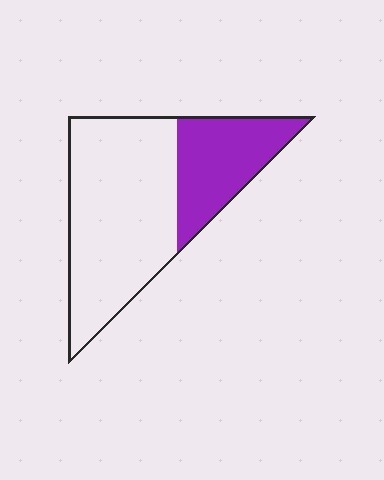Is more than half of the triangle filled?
No.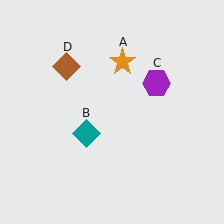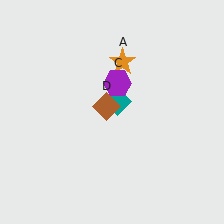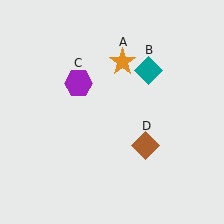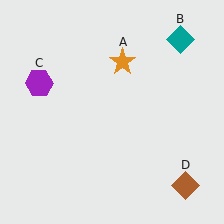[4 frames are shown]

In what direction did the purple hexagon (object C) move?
The purple hexagon (object C) moved left.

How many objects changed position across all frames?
3 objects changed position: teal diamond (object B), purple hexagon (object C), brown diamond (object D).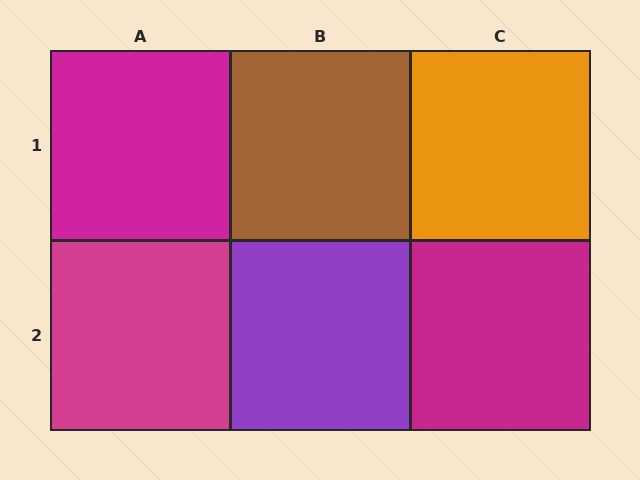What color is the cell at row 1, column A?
Magenta.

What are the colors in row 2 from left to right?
Magenta, purple, magenta.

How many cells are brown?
1 cell is brown.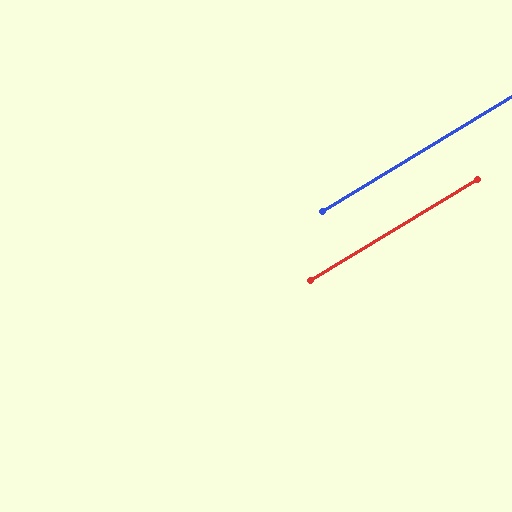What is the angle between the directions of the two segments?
Approximately 0 degrees.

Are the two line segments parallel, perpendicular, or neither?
Parallel — their directions differ by only 0.2°.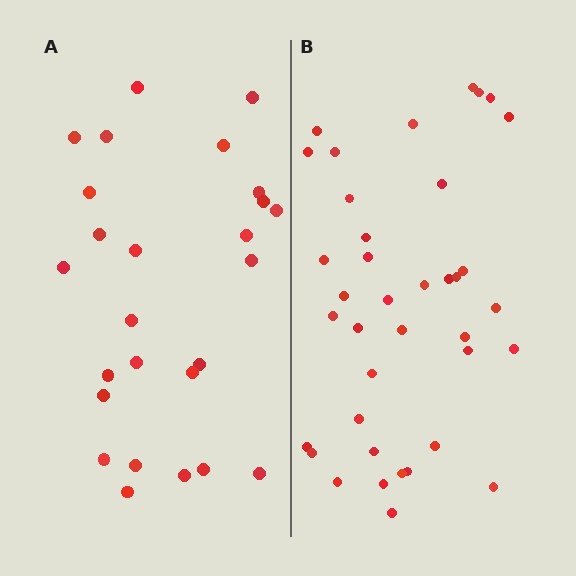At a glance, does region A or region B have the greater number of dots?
Region B (the right region) has more dots.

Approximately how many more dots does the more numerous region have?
Region B has roughly 12 or so more dots than region A.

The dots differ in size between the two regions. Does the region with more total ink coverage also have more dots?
No. Region A has more total ink coverage because its dots are larger, but region B actually contains more individual dots. Total area can be misleading — the number of items is what matters here.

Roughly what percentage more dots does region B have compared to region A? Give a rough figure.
About 45% more.